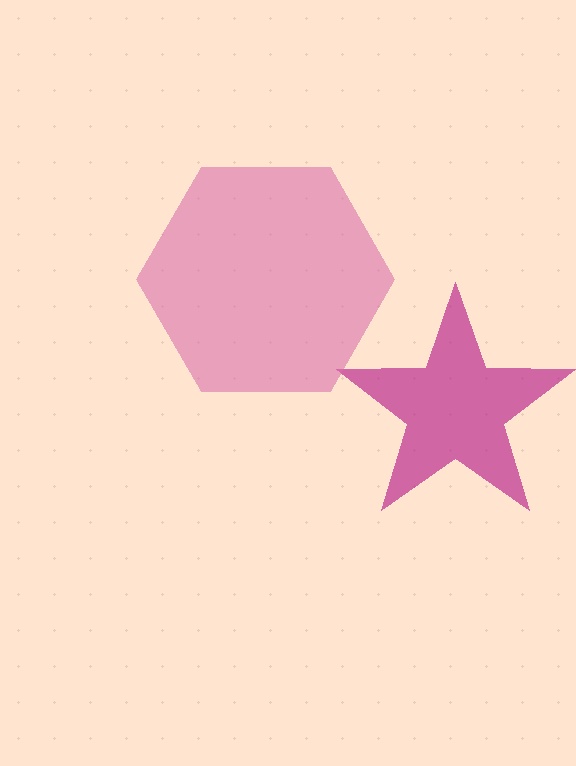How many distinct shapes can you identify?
There are 2 distinct shapes: a magenta star, a pink hexagon.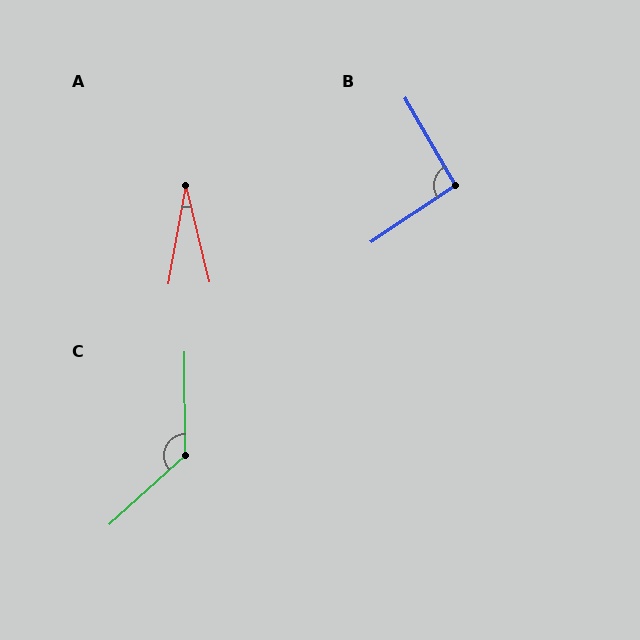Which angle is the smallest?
A, at approximately 24 degrees.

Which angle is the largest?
C, at approximately 132 degrees.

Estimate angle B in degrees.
Approximately 94 degrees.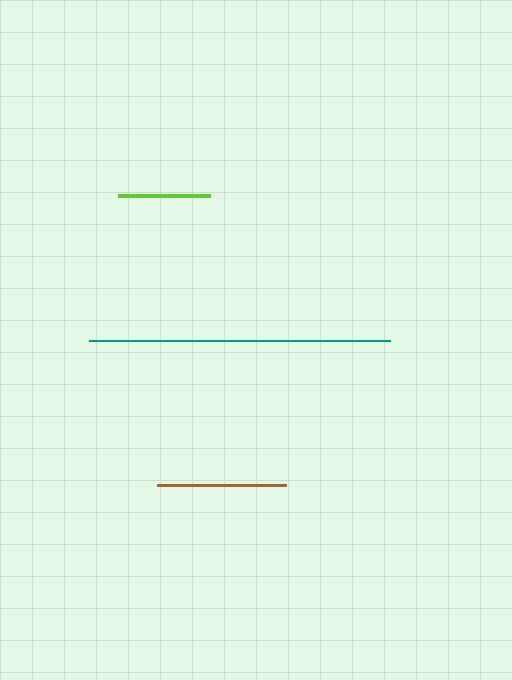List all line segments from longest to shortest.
From longest to shortest: teal, brown, lime.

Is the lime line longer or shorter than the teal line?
The teal line is longer than the lime line.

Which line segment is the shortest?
The lime line is the shortest at approximately 92 pixels.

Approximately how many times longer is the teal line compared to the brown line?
The teal line is approximately 2.3 times the length of the brown line.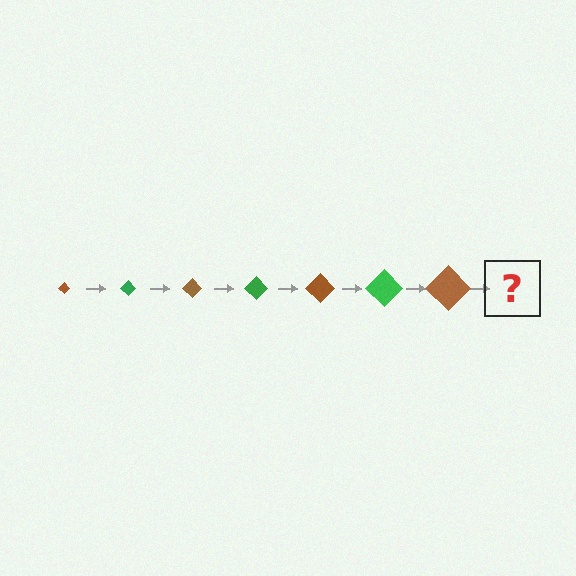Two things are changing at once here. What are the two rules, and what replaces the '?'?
The two rules are that the diamond grows larger each step and the color cycles through brown and green. The '?' should be a green diamond, larger than the previous one.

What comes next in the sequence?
The next element should be a green diamond, larger than the previous one.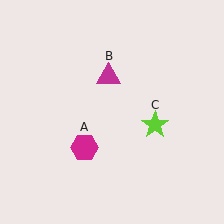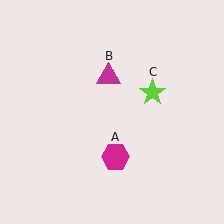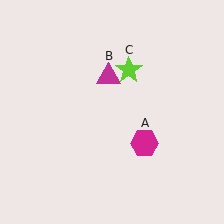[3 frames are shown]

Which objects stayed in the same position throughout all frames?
Magenta triangle (object B) remained stationary.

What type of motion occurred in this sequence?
The magenta hexagon (object A), lime star (object C) rotated counterclockwise around the center of the scene.